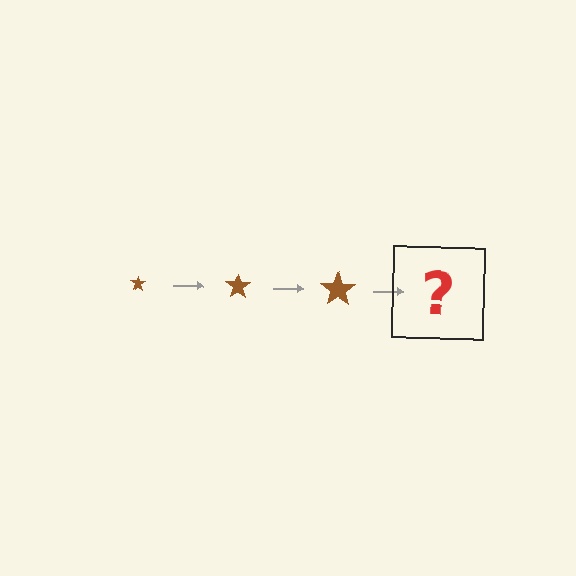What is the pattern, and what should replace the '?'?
The pattern is that the star gets progressively larger each step. The '?' should be a brown star, larger than the previous one.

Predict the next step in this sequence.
The next step is a brown star, larger than the previous one.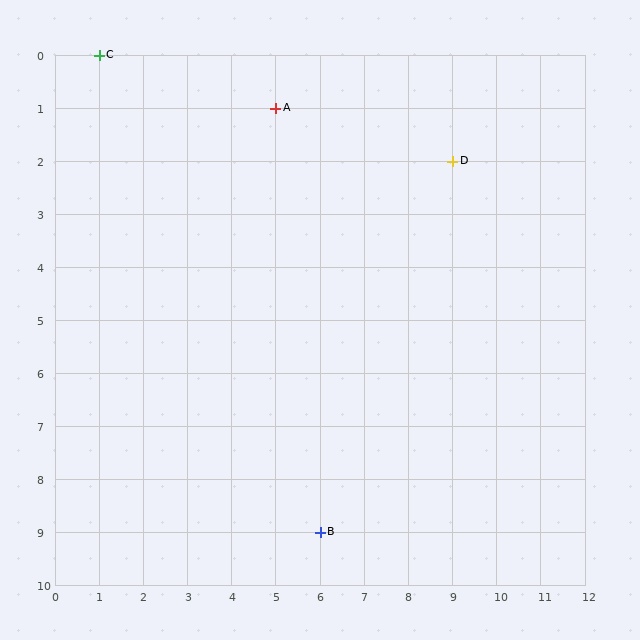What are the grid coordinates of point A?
Point A is at grid coordinates (5, 1).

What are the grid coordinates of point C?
Point C is at grid coordinates (1, 0).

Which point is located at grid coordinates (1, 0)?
Point C is at (1, 0).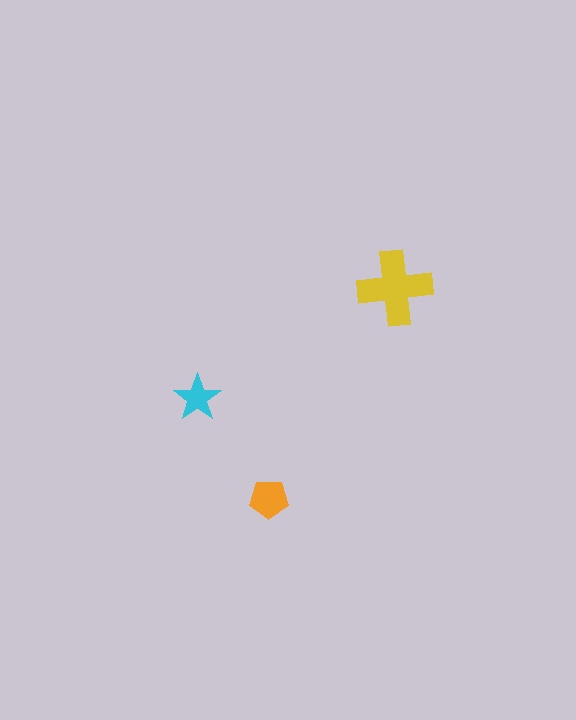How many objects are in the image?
There are 3 objects in the image.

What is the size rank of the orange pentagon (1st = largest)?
2nd.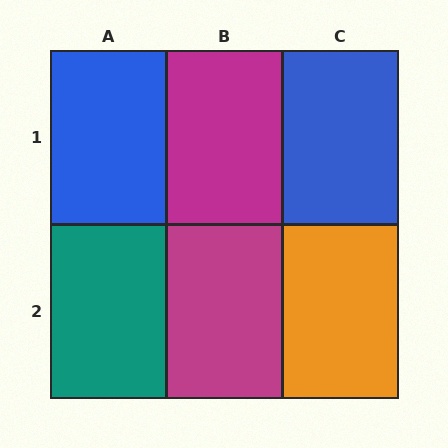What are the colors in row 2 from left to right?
Teal, magenta, orange.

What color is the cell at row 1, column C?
Blue.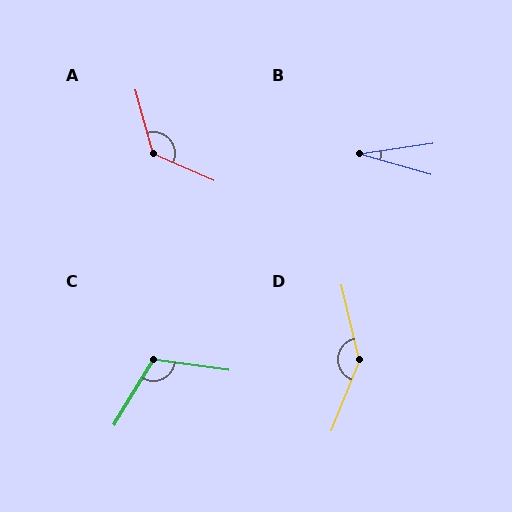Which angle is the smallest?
B, at approximately 24 degrees.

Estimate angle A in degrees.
Approximately 129 degrees.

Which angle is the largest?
D, at approximately 145 degrees.